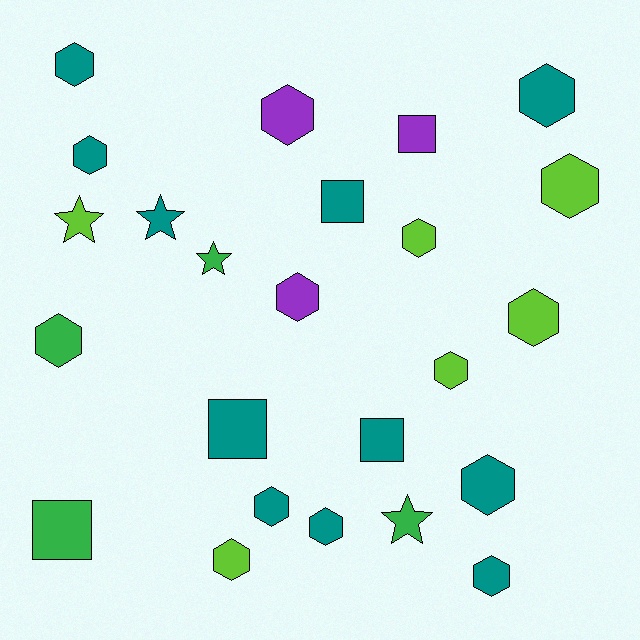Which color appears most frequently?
Teal, with 11 objects.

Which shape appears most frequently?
Hexagon, with 15 objects.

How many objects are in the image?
There are 24 objects.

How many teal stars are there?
There is 1 teal star.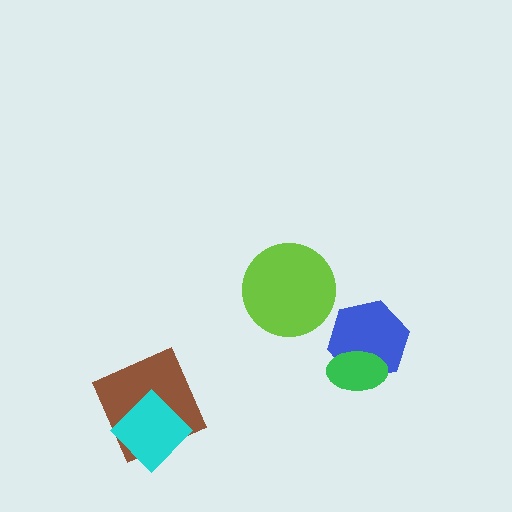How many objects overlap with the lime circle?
0 objects overlap with the lime circle.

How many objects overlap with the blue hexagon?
1 object overlaps with the blue hexagon.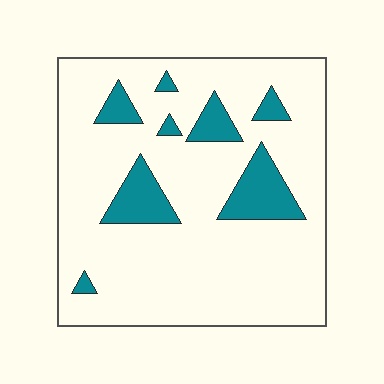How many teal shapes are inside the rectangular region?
8.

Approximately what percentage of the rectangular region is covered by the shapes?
Approximately 15%.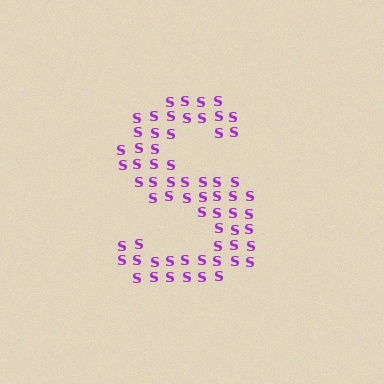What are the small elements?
The small elements are letter S's.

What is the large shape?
The large shape is the letter S.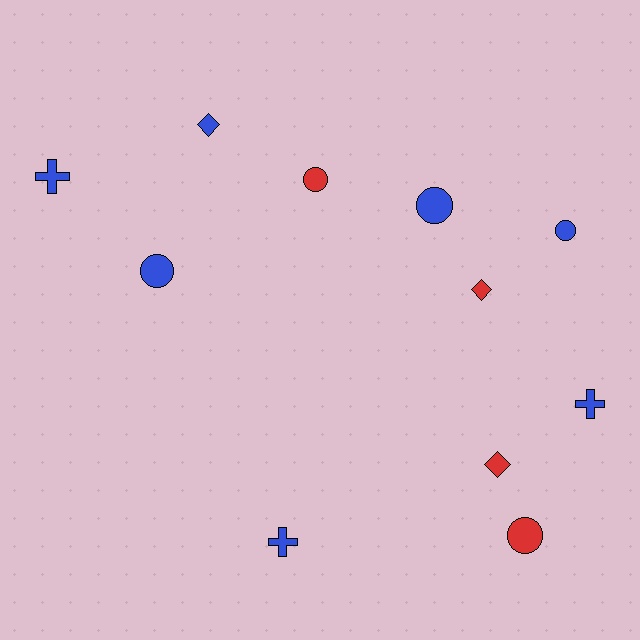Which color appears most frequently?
Blue, with 7 objects.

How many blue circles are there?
There are 3 blue circles.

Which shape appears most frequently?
Circle, with 5 objects.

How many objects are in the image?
There are 11 objects.